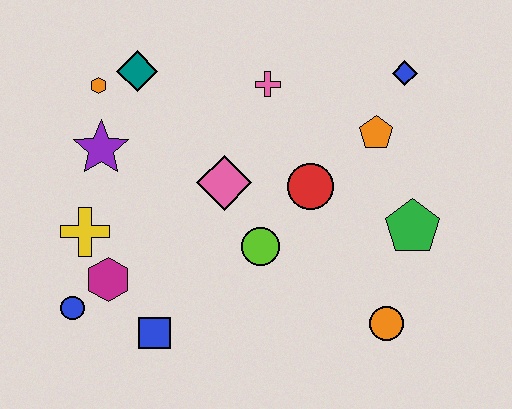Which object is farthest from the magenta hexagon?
The blue diamond is farthest from the magenta hexagon.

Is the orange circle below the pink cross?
Yes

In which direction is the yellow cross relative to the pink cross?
The yellow cross is to the left of the pink cross.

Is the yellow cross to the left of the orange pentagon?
Yes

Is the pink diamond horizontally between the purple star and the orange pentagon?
Yes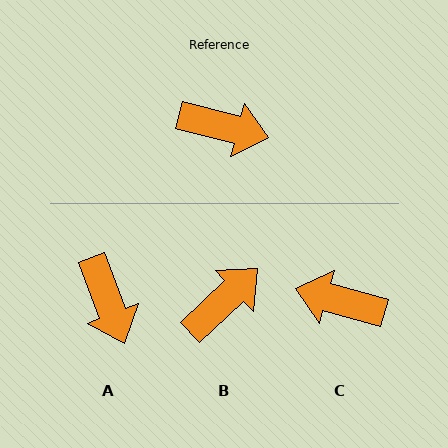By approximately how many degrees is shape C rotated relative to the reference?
Approximately 179 degrees counter-clockwise.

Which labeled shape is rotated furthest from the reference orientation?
C, about 179 degrees away.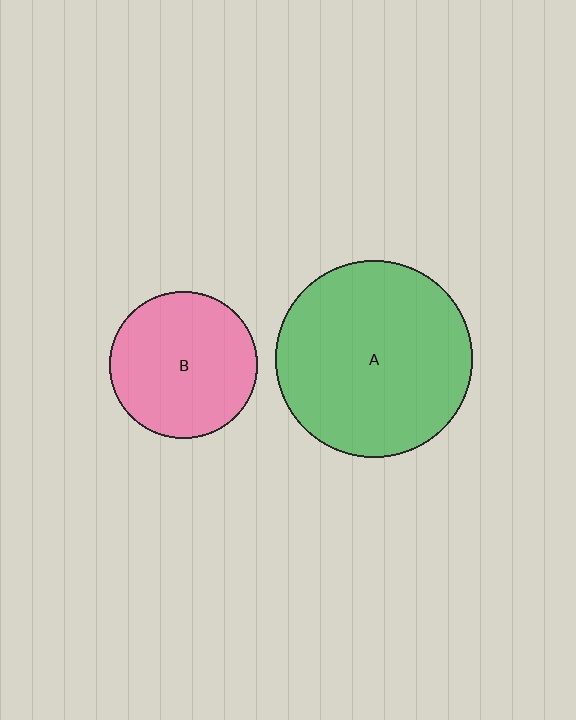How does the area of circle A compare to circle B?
Approximately 1.8 times.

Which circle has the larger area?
Circle A (green).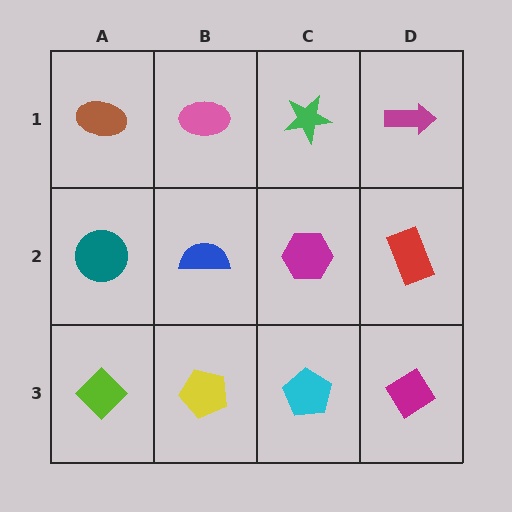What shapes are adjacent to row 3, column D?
A red rectangle (row 2, column D), a cyan pentagon (row 3, column C).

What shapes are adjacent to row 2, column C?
A green star (row 1, column C), a cyan pentagon (row 3, column C), a blue semicircle (row 2, column B), a red rectangle (row 2, column D).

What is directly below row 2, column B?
A yellow pentagon.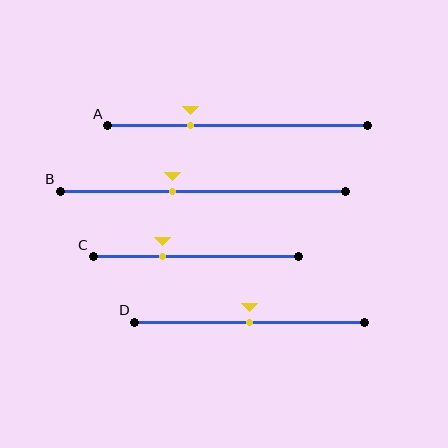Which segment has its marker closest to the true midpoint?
Segment D has its marker closest to the true midpoint.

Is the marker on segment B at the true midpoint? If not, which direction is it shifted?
No, the marker on segment B is shifted to the left by about 11% of the segment length.